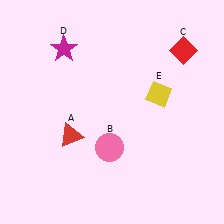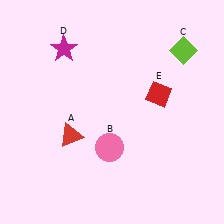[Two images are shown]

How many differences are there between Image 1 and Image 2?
There are 2 differences between the two images.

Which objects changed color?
C changed from red to lime. E changed from yellow to red.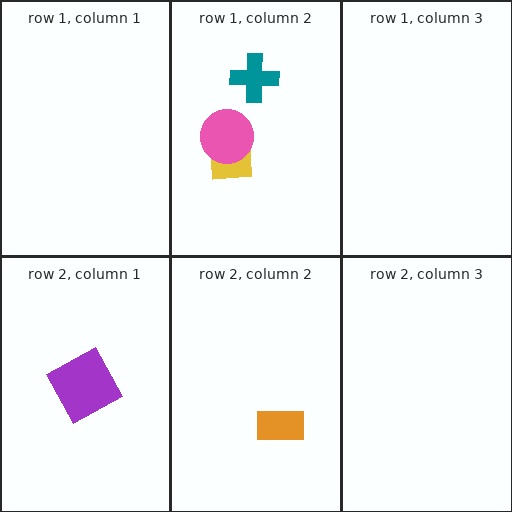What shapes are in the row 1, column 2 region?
The yellow square, the teal cross, the pink circle.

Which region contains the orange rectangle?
The row 2, column 2 region.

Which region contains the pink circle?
The row 1, column 2 region.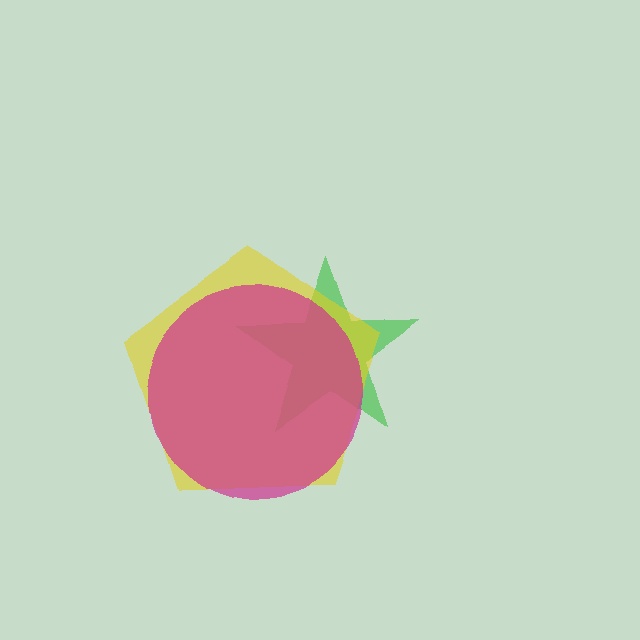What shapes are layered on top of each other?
The layered shapes are: a green star, a yellow pentagon, a magenta circle.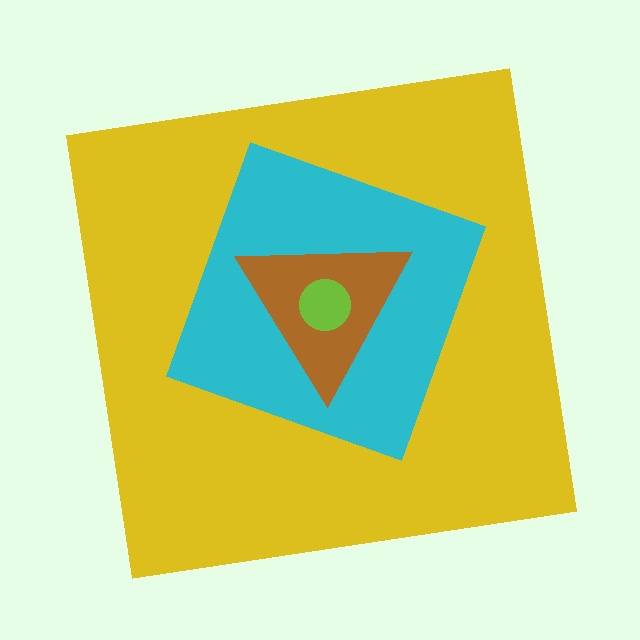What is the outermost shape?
The yellow square.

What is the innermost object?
The lime circle.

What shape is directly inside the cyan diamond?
The brown triangle.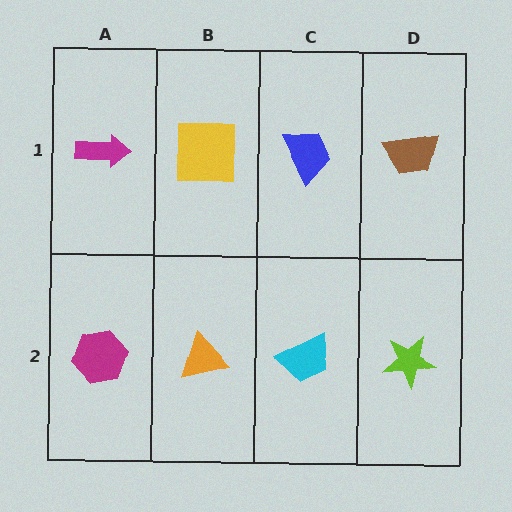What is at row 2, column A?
A magenta hexagon.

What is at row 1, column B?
A yellow square.